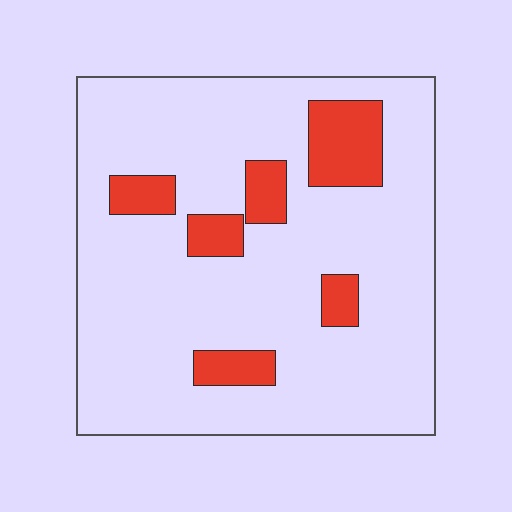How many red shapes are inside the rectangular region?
6.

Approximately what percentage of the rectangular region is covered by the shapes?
Approximately 15%.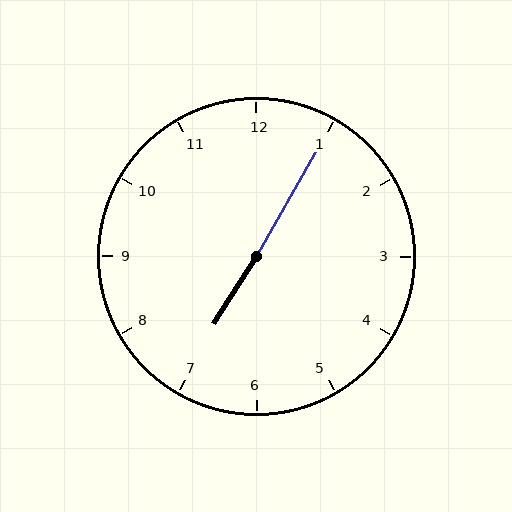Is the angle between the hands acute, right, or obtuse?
It is obtuse.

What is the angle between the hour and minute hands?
Approximately 178 degrees.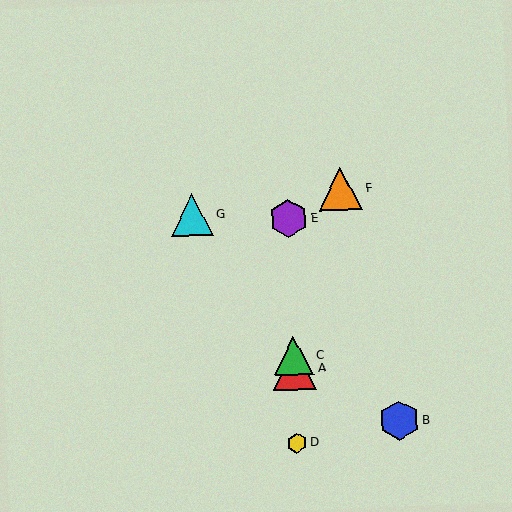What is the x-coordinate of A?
Object A is at x≈294.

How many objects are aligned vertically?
4 objects (A, C, D, E) are aligned vertically.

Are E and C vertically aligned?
Yes, both are at x≈288.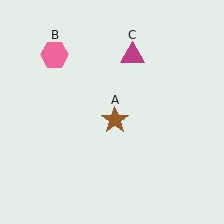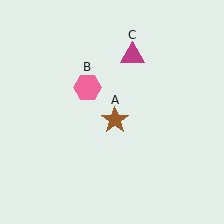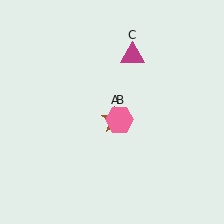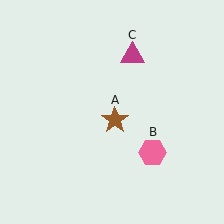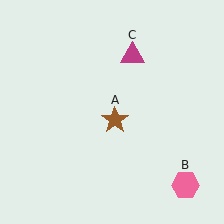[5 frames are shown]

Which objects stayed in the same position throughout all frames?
Brown star (object A) and magenta triangle (object C) remained stationary.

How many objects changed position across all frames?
1 object changed position: pink hexagon (object B).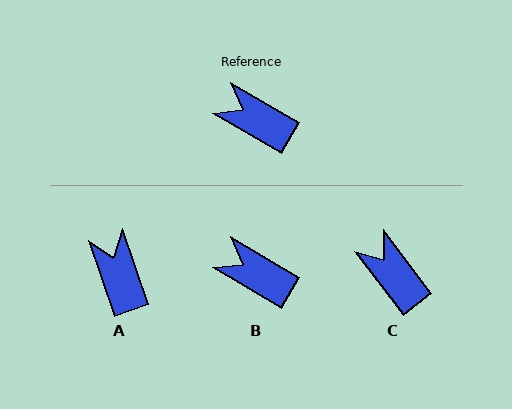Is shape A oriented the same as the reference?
No, it is off by about 41 degrees.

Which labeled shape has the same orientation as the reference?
B.